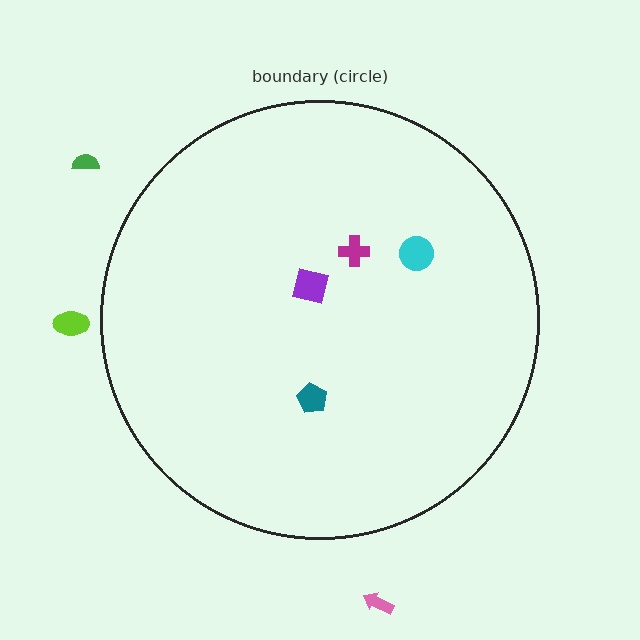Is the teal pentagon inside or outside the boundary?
Inside.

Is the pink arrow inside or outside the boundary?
Outside.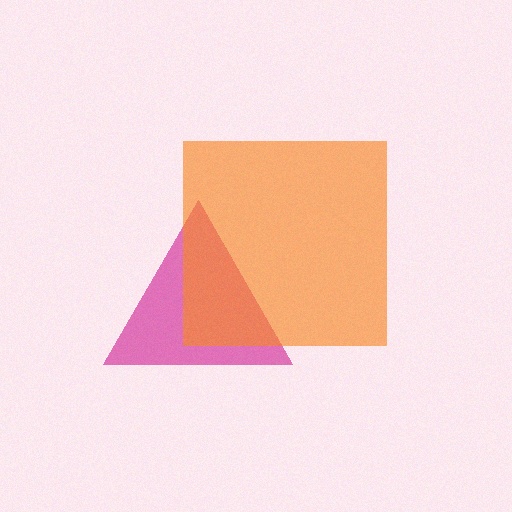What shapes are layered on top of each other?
The layered shapes are: a magenta triangle, an orange square.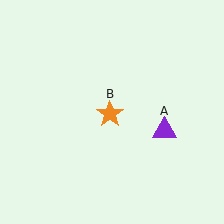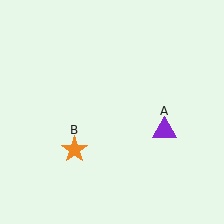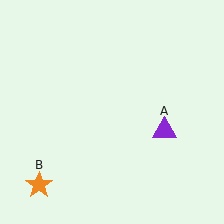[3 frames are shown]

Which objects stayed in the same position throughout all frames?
Purple triangle (object A) remained stationary.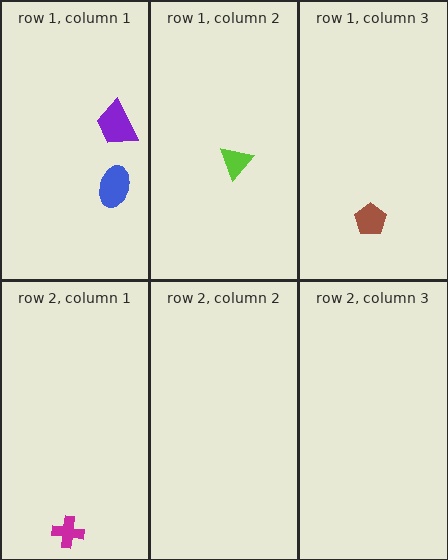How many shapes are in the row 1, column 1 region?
2.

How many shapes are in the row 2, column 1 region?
1.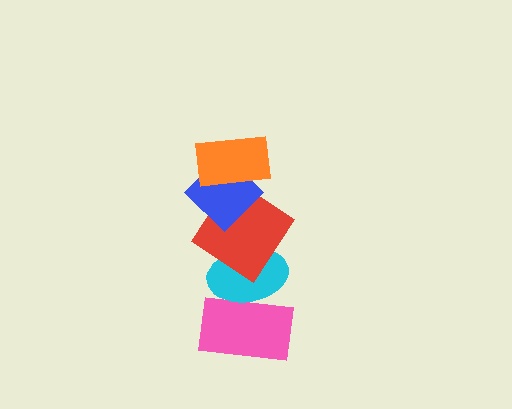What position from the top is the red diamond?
The red diamond is 3rd from the top.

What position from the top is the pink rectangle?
The pink rectangle is 5th from the top.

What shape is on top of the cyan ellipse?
The red diamond is on top of the cyan ellipse.